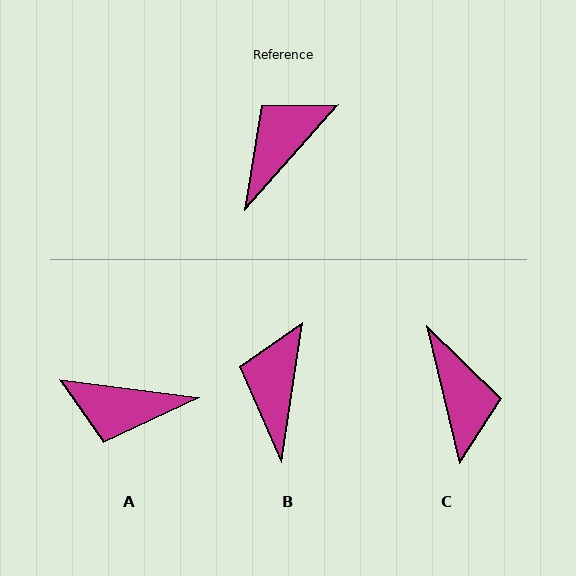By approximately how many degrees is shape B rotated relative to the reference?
Approximately 33 degrees counter-clockwise.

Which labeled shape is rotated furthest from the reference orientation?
C, about 125 degrees away.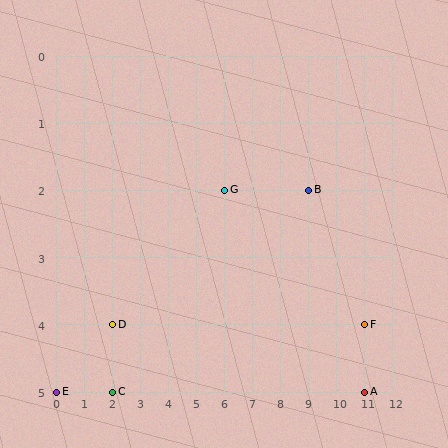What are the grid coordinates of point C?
Point C is at grid coordinates (2, 5).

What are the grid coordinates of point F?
Point F is at grid coordinates (11, 4).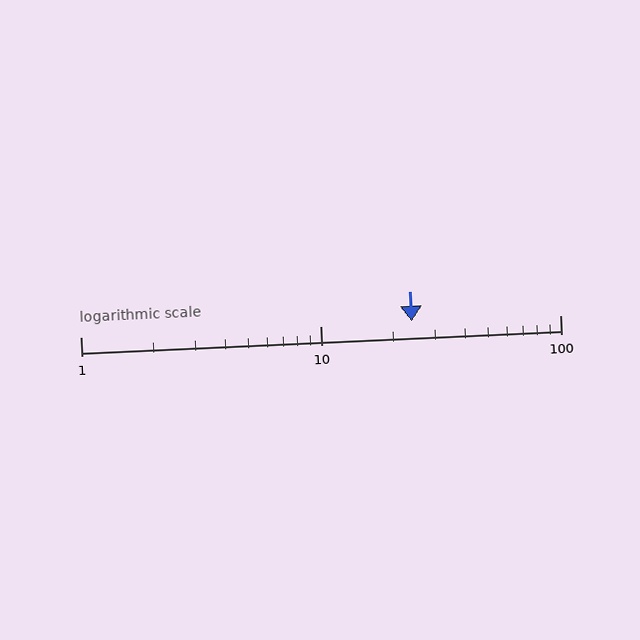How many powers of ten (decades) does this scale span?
The scale spans 2 decades, from 1 to 100.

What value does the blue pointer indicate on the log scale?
The pointer indicates approximately 24.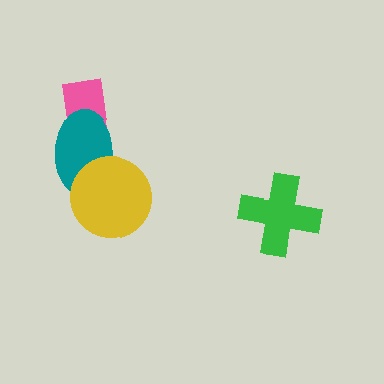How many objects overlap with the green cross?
0 objects overlap with the green cross.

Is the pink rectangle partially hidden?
Yes, it is partially covered by another shape.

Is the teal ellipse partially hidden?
Yes, it is partially covered by another shape.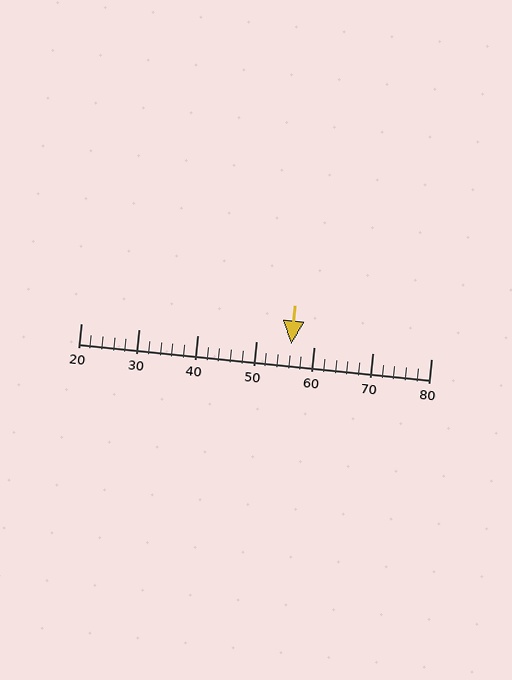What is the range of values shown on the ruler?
The ruler shows values from 20 to 80.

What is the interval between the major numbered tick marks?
The major tick marks are spaced 10 units apart.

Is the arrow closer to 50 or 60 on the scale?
The arrow is closer to 60.